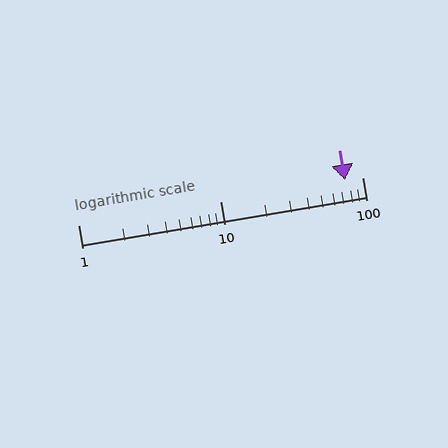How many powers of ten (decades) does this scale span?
The scale spans 2 decades, from 1 to 100.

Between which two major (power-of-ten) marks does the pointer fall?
The pointer is between 10 and 100.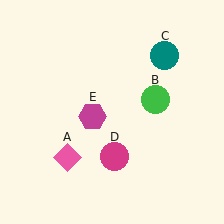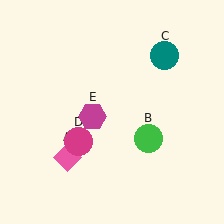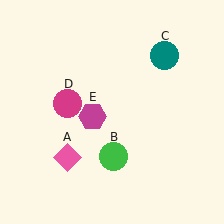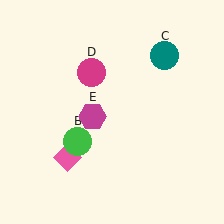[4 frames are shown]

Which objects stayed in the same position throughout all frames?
Pink diamond (object A) and teal circle (object C) and magenta hexagon (object E) remained stationary.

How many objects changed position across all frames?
2 objects changed position: green circle (object B), magenta circle (object D).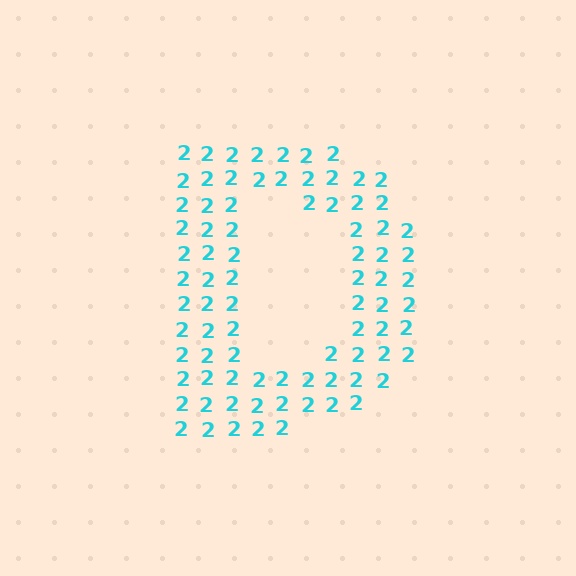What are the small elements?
The small elements are digit 2's.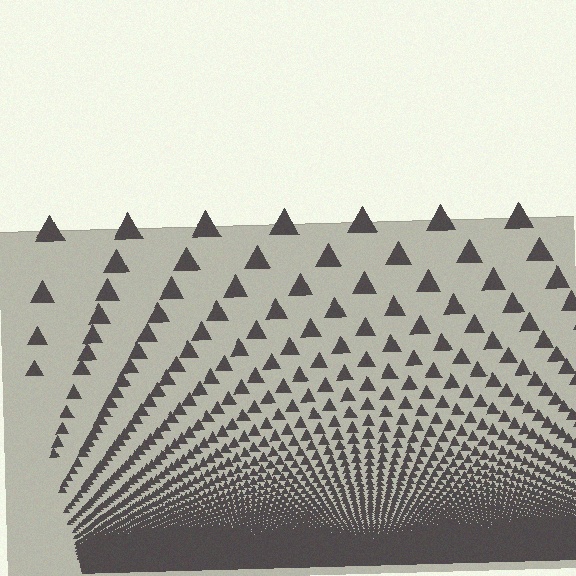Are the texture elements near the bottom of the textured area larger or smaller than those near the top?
Smaller. The gradient is inverted — elements near the bottom are smaller and denser.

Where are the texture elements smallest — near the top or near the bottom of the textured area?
Near the bottom.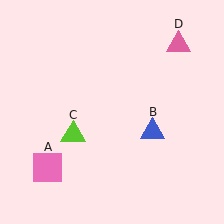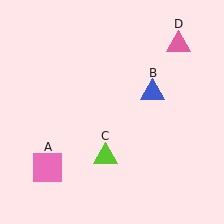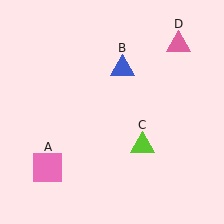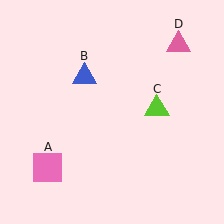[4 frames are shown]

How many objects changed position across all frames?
2 objects changed position: blue triangle (object B), lime triangle (object C).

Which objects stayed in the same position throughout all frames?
Pink square (object A) and pink triangle (object D) remained stationary.